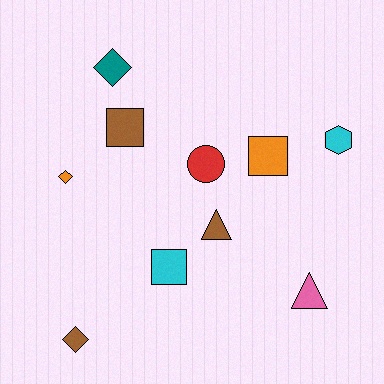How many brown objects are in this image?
There are 3 brown objects.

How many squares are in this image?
There are 3 squares.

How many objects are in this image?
There are 10 objects.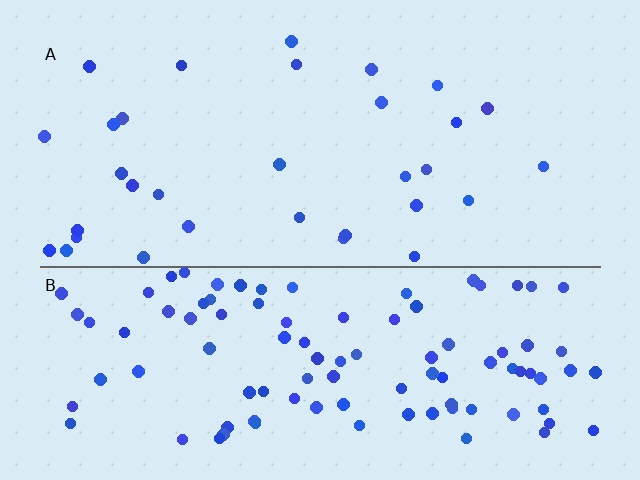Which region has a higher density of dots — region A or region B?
B (the bottom).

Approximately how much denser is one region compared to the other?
Approximately 3.2× — region B over region A.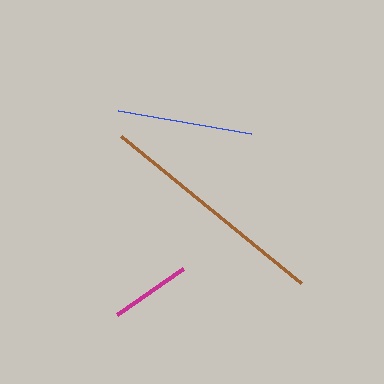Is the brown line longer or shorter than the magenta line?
The brown line is longer than the magenta line.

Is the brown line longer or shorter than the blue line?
The brown line is longer than the blue line.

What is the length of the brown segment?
The brown segment is approximately 233 pixels long.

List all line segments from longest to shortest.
From longest to shortest: brown, blue, magenta.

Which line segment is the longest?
The brown line is the longest at approximately 233 pixels.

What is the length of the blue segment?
The blue segment is approximately 134 pixels long.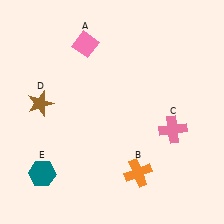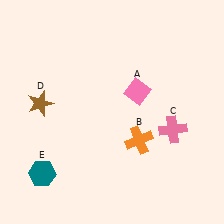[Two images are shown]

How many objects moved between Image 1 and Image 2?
2 objects moved between the two images.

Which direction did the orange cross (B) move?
The orange cross (B) moved up.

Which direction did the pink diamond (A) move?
The pink diamond (A) moved right.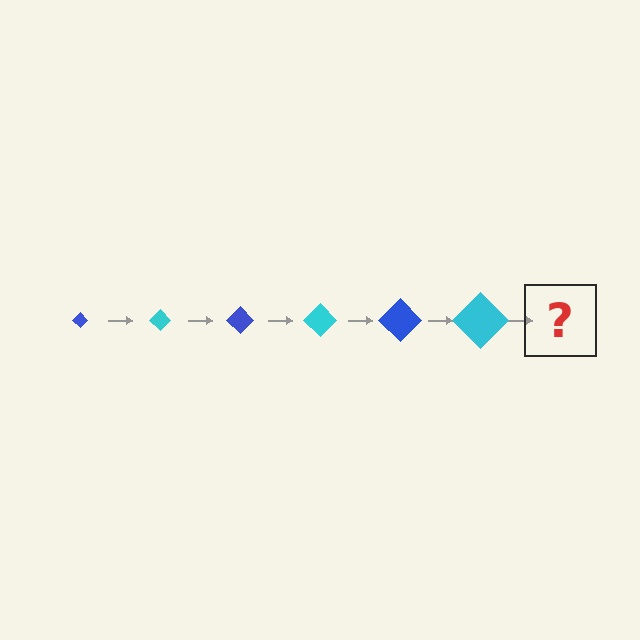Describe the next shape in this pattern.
It should be a blue diamond, larger than the previous one.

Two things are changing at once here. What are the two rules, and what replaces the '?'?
The two rules are that the diamond grows larger each step and the color cycles through blue and cyan. The '?' should be a blue diamond, larger than the previous one.